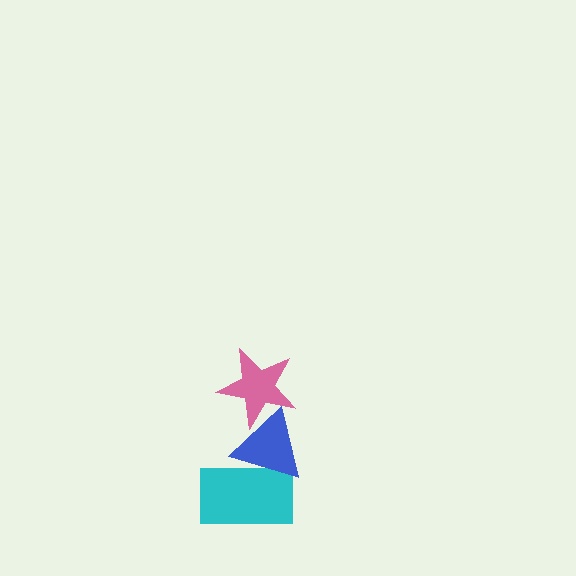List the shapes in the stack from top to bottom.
From top to bottom: the pink star, the blue triangle, the cyan rectangle.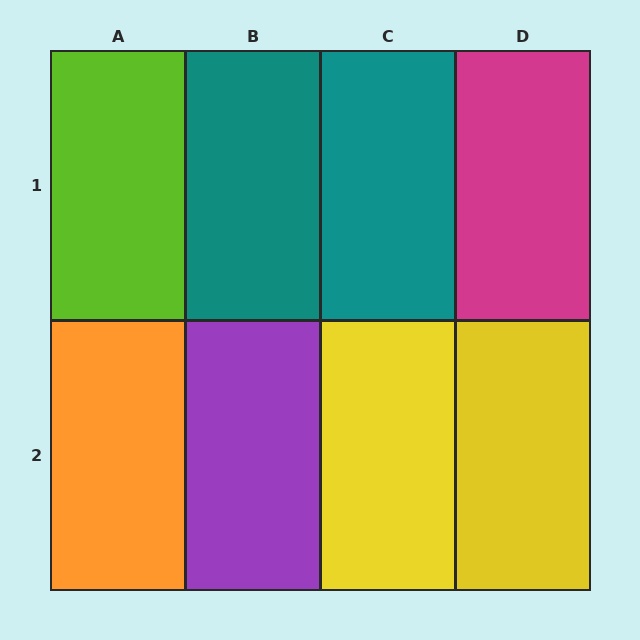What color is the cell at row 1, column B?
Teal.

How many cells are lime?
1 cell is lime.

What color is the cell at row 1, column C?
Teal.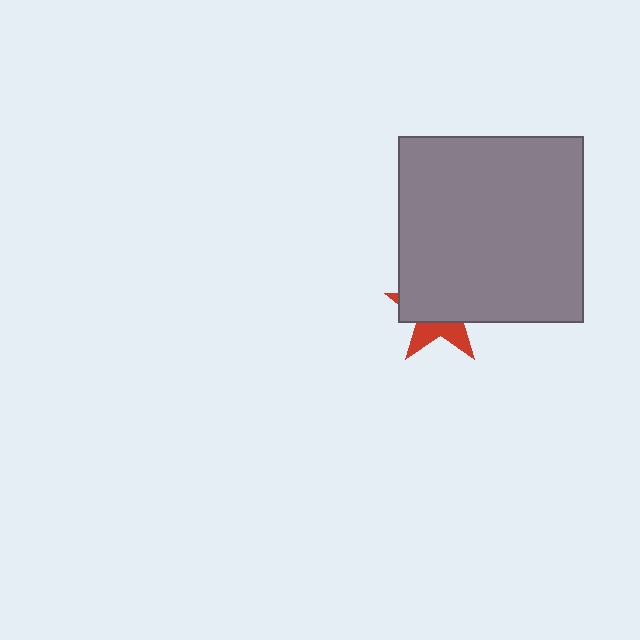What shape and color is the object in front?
The object in front is a gray square.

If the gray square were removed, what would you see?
You would see the complete red star.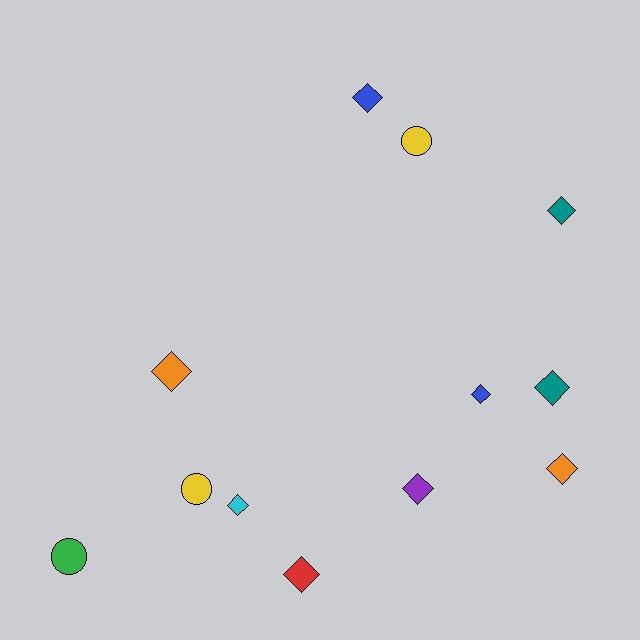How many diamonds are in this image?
There are 9 diamonds.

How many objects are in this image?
There are 12 objects.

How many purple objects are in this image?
There is 1 purple object.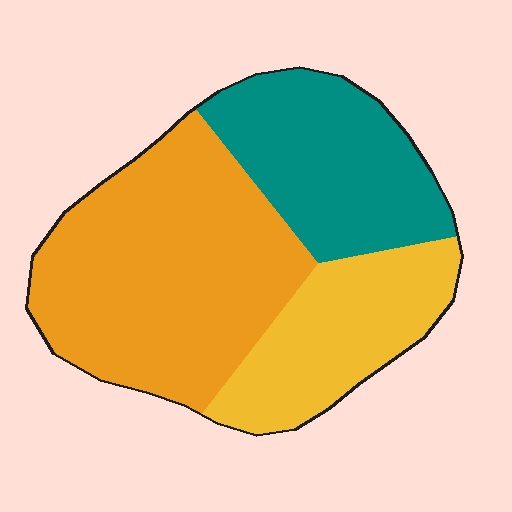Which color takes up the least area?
Yellow, at roughly 25%.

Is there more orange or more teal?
Orange.